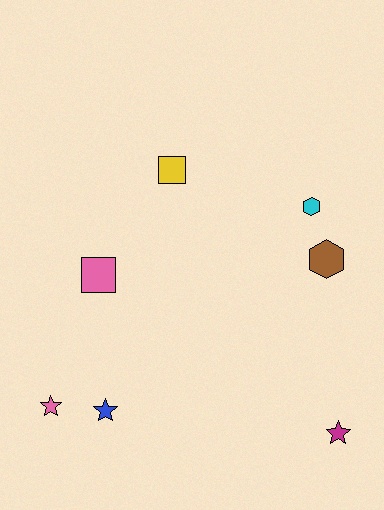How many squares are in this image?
There are 2 squares.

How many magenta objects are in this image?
There is 1 magenta object.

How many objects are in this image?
There are 7 objects.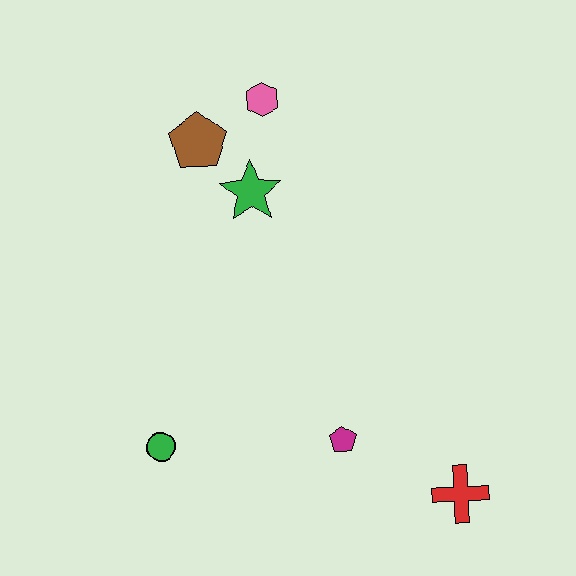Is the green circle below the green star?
Yes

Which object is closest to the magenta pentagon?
The red cross is closest to the magenta pentagon.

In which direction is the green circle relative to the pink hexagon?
The green circle is below the pink hexagon.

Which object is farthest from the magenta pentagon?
The pink hexagon is farthest from the magenta pentagon.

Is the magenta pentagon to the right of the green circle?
Yes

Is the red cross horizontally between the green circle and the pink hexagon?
No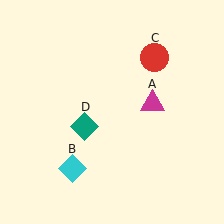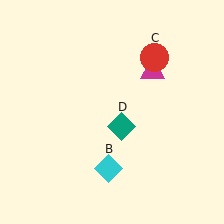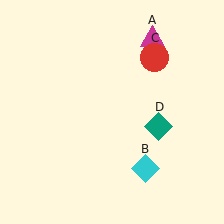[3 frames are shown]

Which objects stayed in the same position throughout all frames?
Red circle (object C) remained stationary.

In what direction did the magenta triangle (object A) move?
The magenta triangle (object A) moved up.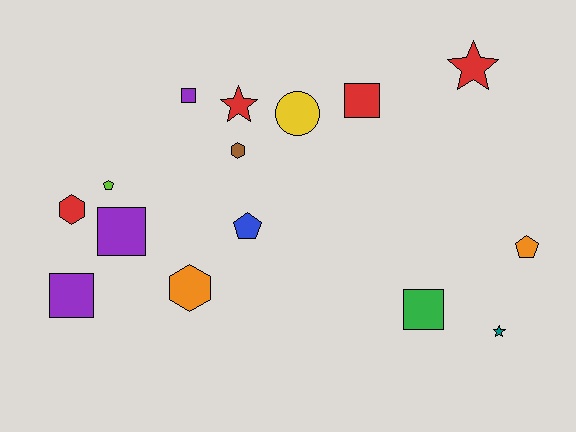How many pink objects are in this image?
There are no pink objects.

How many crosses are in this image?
There are no crosses.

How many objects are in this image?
There are 15 objects.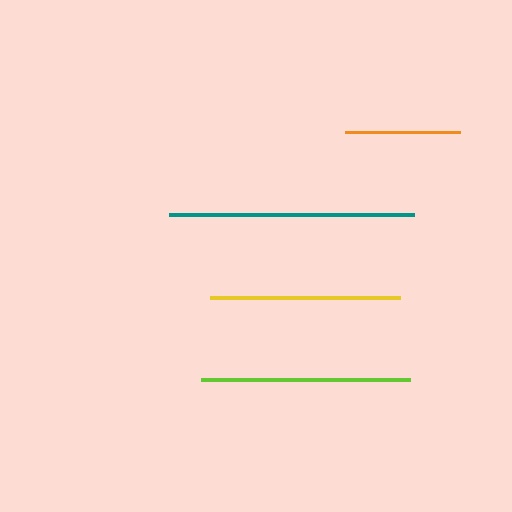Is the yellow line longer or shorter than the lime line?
The lime line is longer than the yellow line.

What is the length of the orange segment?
The orange segment is approximately 115 pixels long.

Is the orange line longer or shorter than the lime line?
The lime line is longer than the orange line.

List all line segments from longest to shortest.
From longest to shortest: teal, lime, yellow, orange.